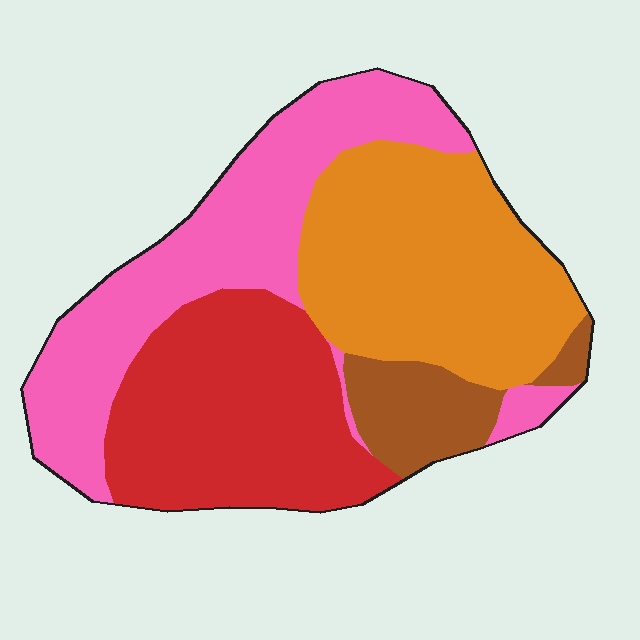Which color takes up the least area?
Brown, at roughly 10%.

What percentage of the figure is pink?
Pink covers around 30% of the figure.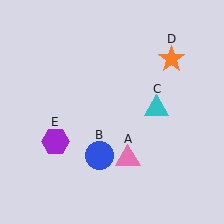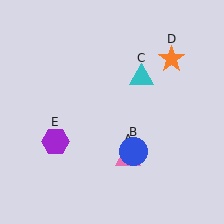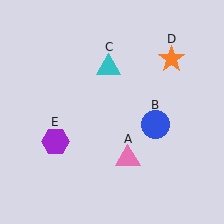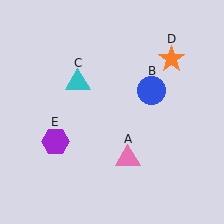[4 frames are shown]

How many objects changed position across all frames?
2 objects changed position: blue circle (object B), cyan triangle (object C).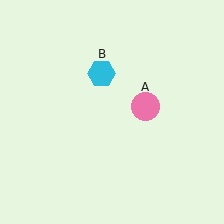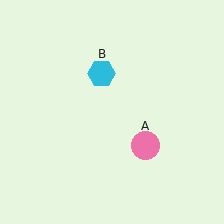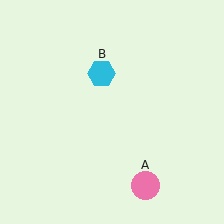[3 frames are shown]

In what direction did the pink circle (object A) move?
The pink circle (object A) moved down.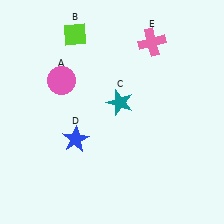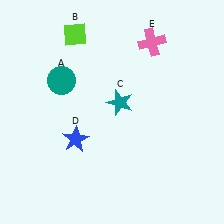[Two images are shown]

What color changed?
The circle (A) changed from pink in Image 1 to teal in Image 2.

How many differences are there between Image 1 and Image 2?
There is 1 difference between the two images.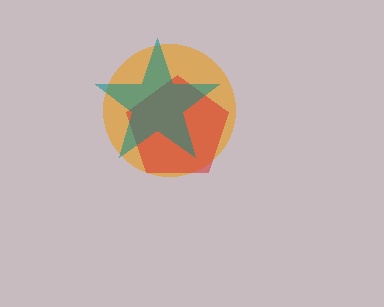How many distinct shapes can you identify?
There are 3 distinct shapes: an orange circle, a red pentagon, a teal star.